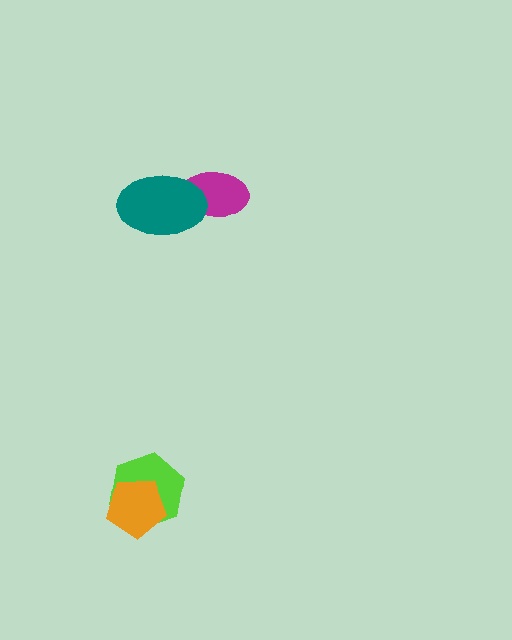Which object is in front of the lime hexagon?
The orange pentagon is in front of the lime hexagon.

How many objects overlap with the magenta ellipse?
1 object overlaps with the magenta ellipse.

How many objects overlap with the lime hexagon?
1 object overlaps with the lime hexagon.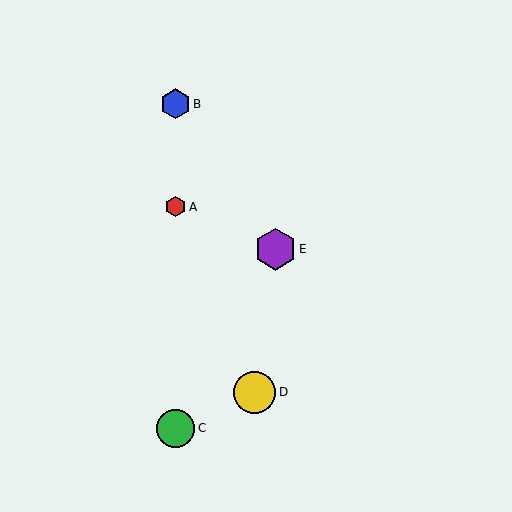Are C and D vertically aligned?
No, C is at x≈176 and D is at x≈255.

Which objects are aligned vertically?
Objects A, B, C are aligned vertically.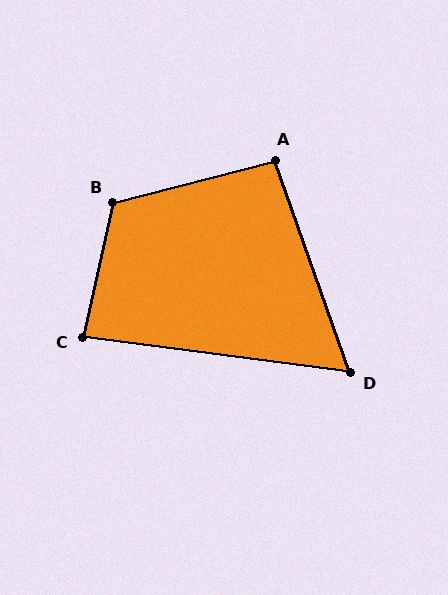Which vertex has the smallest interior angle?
D, at approximately 63 degrees.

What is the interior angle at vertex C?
Approximately 85 degrees (approximately right).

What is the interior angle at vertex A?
Approximately 95 degrees (approximately right).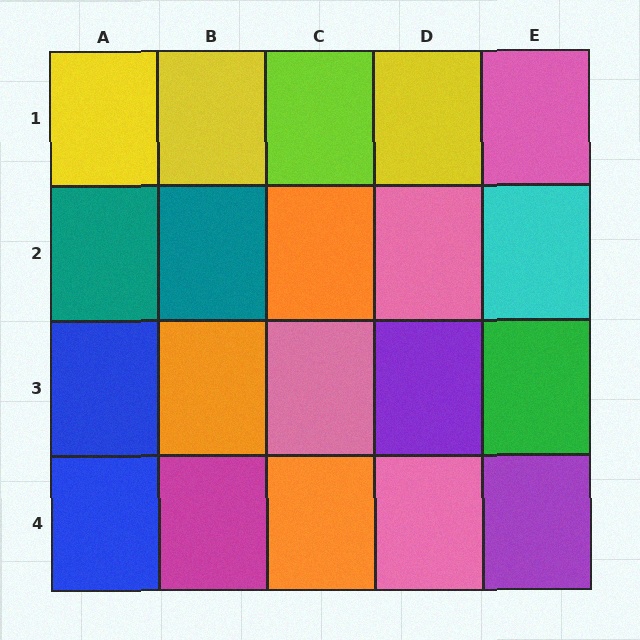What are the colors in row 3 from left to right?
Blue, orange, pink, purple, green.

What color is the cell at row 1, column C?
Lime.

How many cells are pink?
4 cells are pink.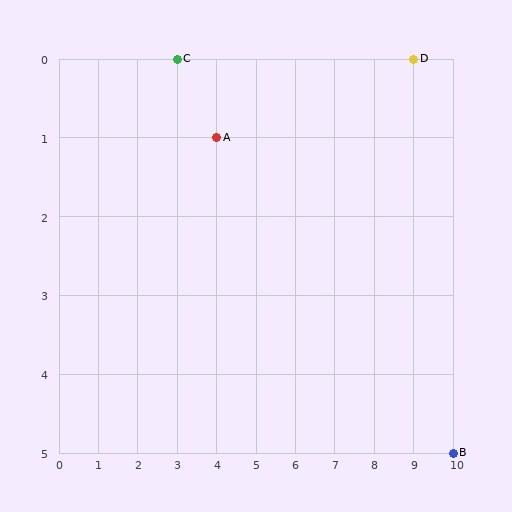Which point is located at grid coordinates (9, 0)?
Point D is at (9, 0).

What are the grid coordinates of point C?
Point C is at grid coordinates (3, 0).